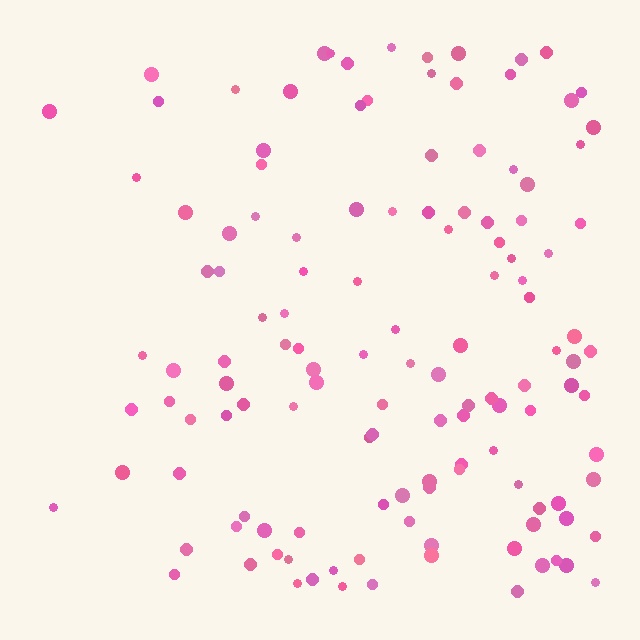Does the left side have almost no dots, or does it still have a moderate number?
Still a moderate number, just noticeably fewer than the right.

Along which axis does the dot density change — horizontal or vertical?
Horizontal.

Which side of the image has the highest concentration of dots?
The right.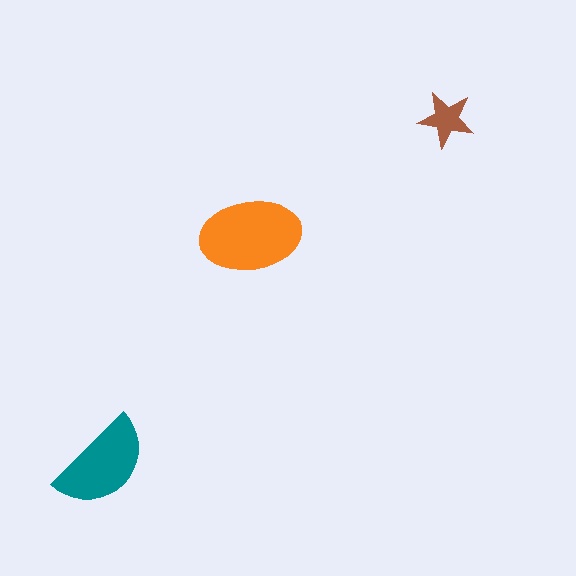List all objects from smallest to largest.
The brown star, the teal semicircle, the orange ellipse.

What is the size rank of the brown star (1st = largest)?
3rd.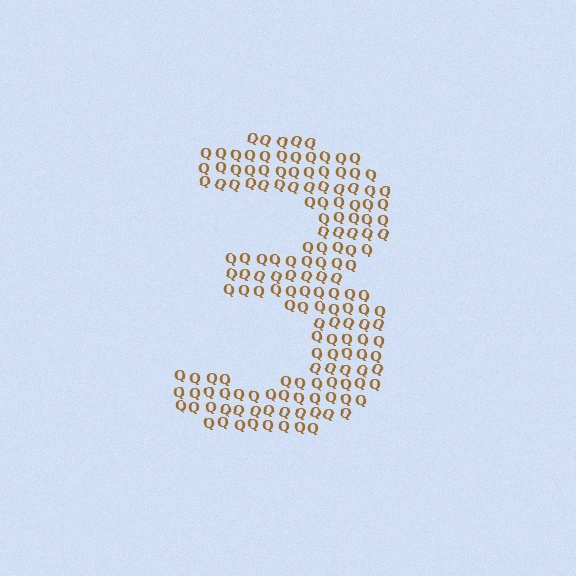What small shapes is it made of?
It is made of small letter Q's.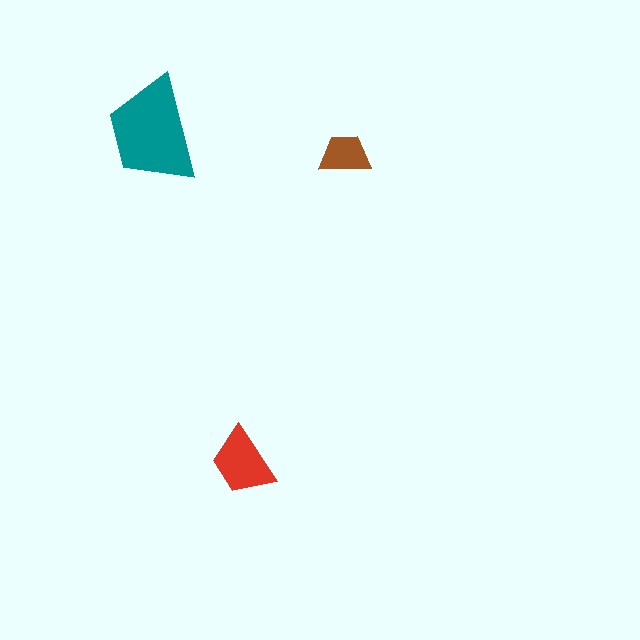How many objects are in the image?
There are 3 objects in the image.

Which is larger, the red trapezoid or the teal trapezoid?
The teal one.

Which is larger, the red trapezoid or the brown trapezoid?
The red one.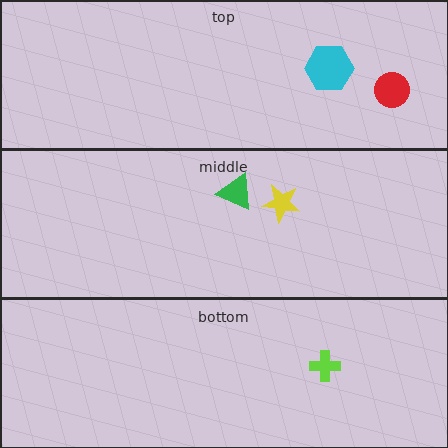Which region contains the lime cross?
The bottom region.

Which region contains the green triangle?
The middle region.